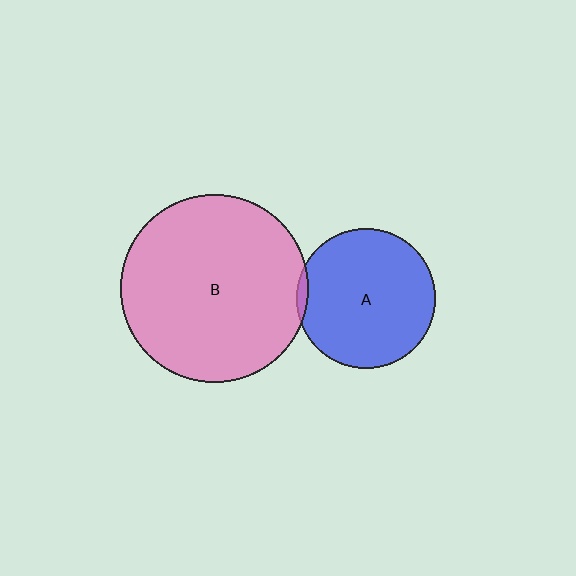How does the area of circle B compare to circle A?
Approximately 1.8 times.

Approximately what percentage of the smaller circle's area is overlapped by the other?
Approximately 5%.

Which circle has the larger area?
Circle B (pink).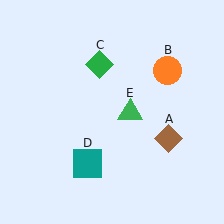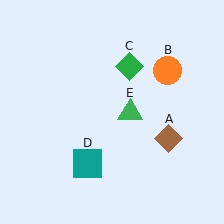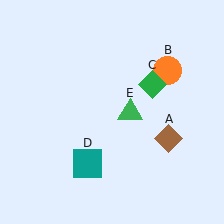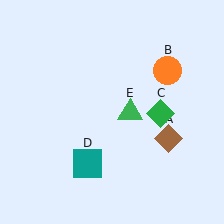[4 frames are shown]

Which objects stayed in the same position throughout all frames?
Brown diamond (object A) and orange circle (object B) and teal square (object D) and green triangle (object E) remained stationary.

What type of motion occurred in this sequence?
The green diamond (object C) rotated clockwise around the center of the scene.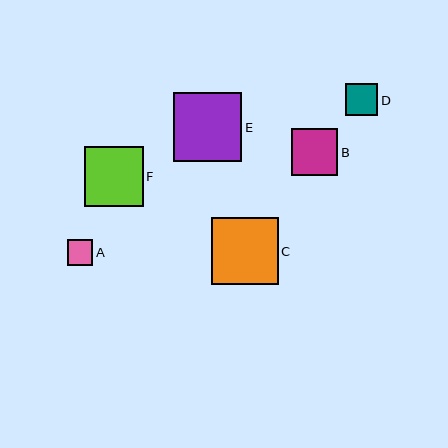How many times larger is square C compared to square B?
Square C is approximately 1.4 times the size of square B.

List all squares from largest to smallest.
From largest to smallest: E, C, F, B, D, A.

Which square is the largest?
Square E is the largest with a size of approximately 68 pixels.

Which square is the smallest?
Square A is the smallest with a size of approximately 26 pixels.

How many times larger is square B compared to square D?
Square B is approximately 1.5 times the size of square D.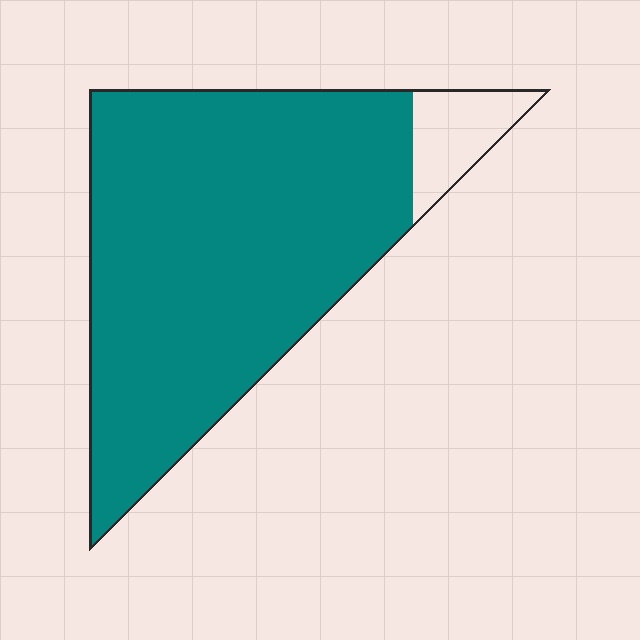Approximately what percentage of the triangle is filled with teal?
Approximately 90%.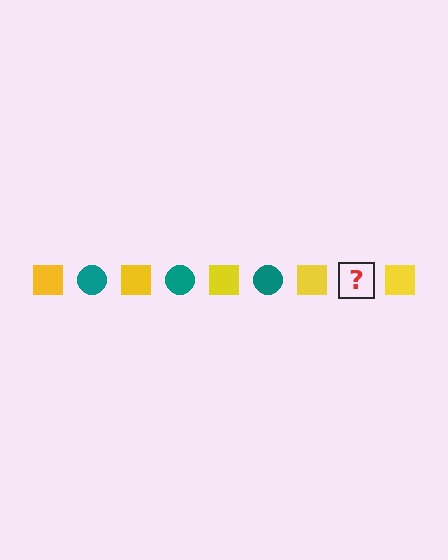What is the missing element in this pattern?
The missing element is a teal circle.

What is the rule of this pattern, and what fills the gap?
The rule is that the pattern alternates between yellow square and teal circle. The gap should be filled with a teal circle.